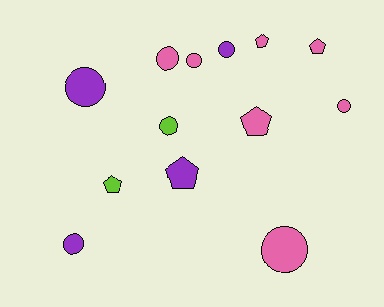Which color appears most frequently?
Pink, with 7 objects.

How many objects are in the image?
There are 13 objects.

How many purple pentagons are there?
There is 1 purple pentagon.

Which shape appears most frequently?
Circle, with 8 objects.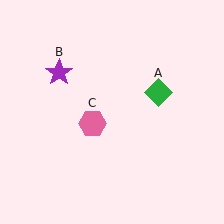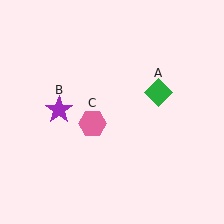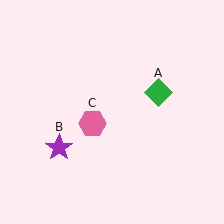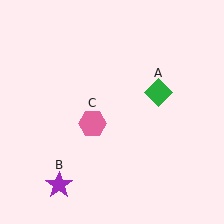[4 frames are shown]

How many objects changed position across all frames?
1 object changed position: purple star (object B).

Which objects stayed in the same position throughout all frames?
Green diamond (object A) and pink hexagon (object C) remained stationary.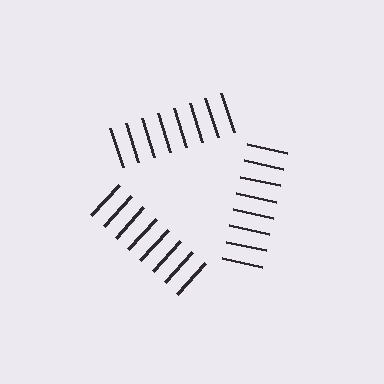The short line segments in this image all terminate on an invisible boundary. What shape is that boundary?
An illusory triangle — the line segments terminate on its edges but no continuous stroke is drawn.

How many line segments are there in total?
24 — 8 along each of the 3 edges.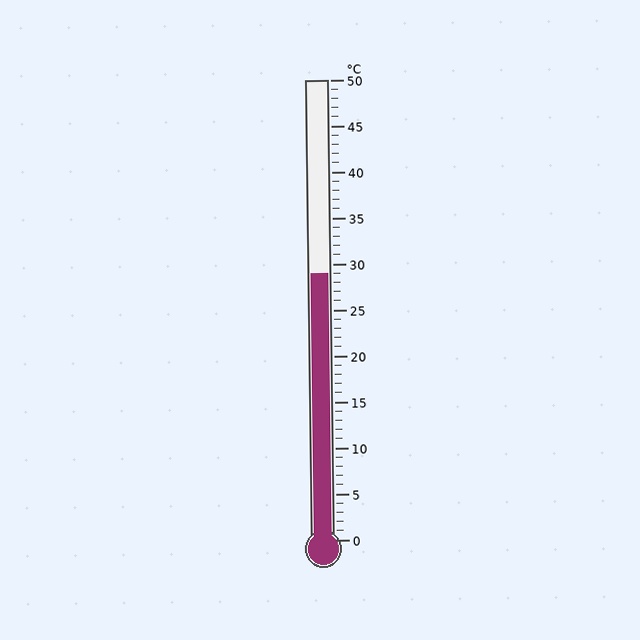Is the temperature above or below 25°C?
The temperature is above 25°C.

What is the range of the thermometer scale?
The thermometer scale ranges from 0°C to 50°C.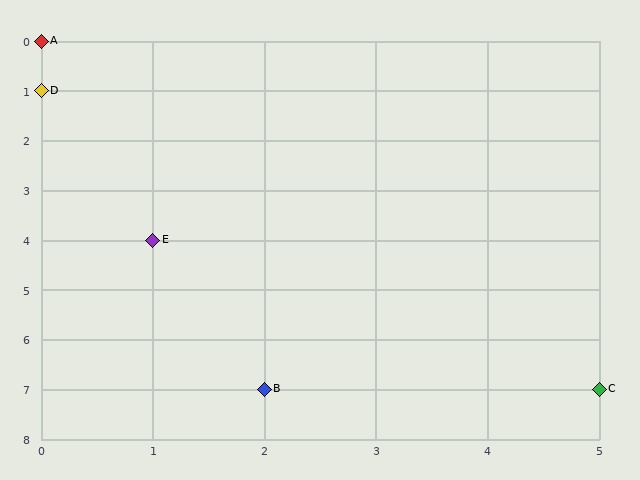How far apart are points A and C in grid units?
Points A and C are 5 columns and 7 rows apart (about 8.6 grid units diagonally).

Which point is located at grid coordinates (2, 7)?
Point B is at (2, 7).